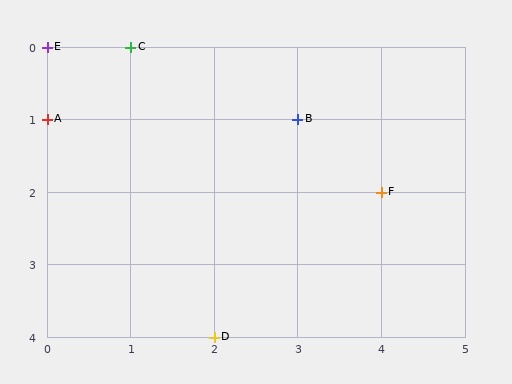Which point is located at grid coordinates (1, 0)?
Point C is at (1, 0).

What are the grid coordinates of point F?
Point F is at grid coordinates (4, 2).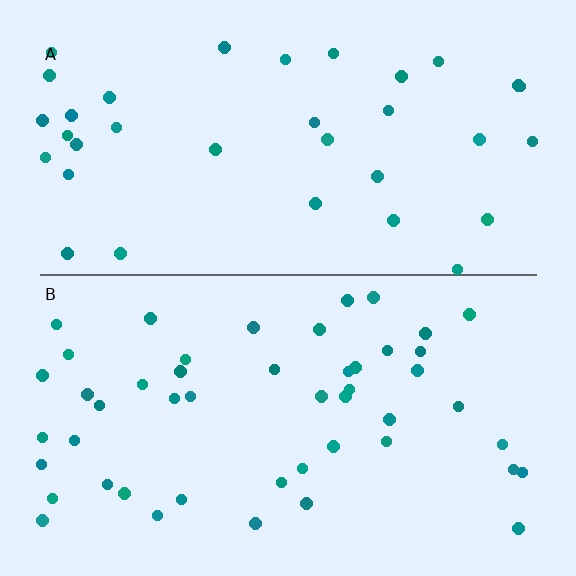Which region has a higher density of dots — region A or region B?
B (the bottom).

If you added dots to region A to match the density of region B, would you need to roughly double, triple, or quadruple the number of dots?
Approximately double.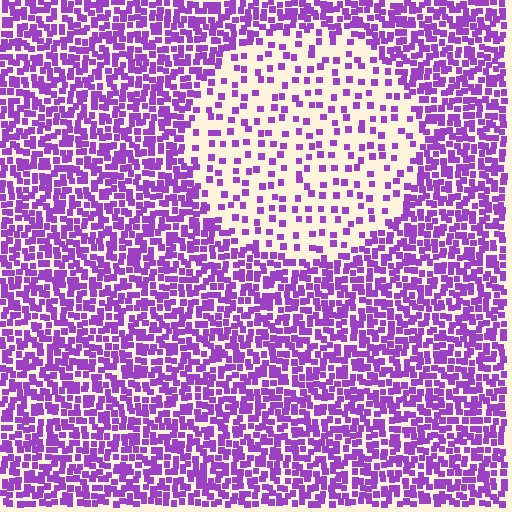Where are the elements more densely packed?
The elements are more densely packed outside the circle boundary.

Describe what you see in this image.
The image contains small purple elements arranged at two different densities. A circle-shaped region is visible where the elements are less densely packed than the surrounding area.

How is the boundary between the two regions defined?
The boundary is defined by a change in element density (approximately 2.9x ratio). All elements are the same color, size, and shape.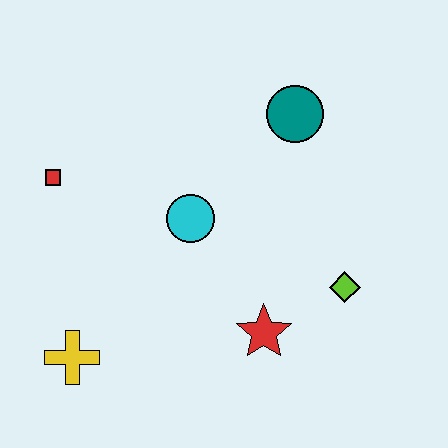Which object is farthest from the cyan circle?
The yellow cross is farthest from the cyan circle.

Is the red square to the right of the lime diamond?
No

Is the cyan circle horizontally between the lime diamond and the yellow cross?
Yes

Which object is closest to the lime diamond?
The red star is closest to the lime diamond.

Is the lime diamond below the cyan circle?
Yes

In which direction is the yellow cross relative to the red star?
The yellow cross is to the left of the red star.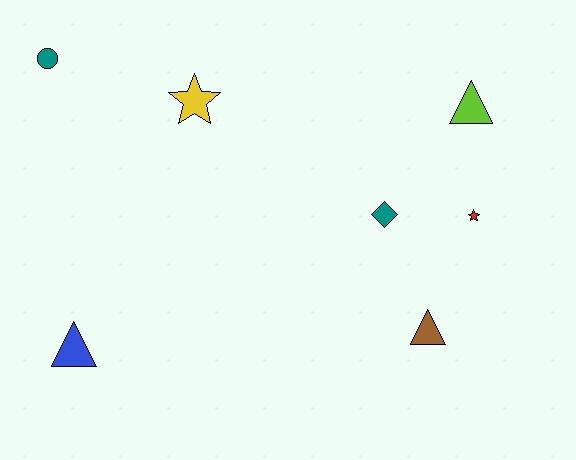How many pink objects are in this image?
There are no pink objects.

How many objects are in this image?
There are 7 objects.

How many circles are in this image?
There is 1 circle.